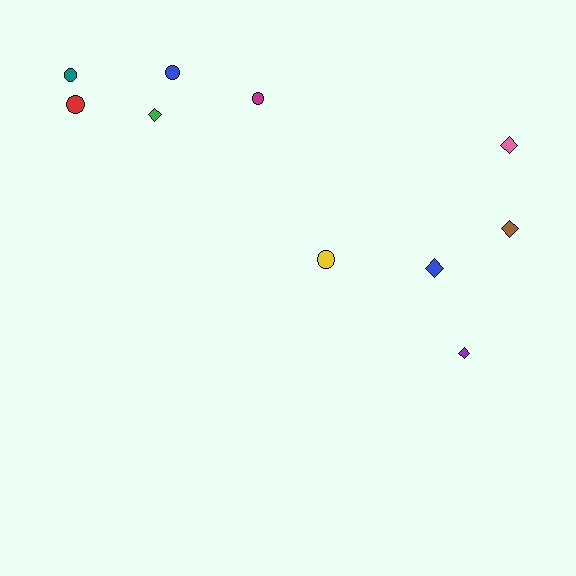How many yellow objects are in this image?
There is 1 yellow object.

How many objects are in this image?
There are 10 objects.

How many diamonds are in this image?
There are 5 diamonds.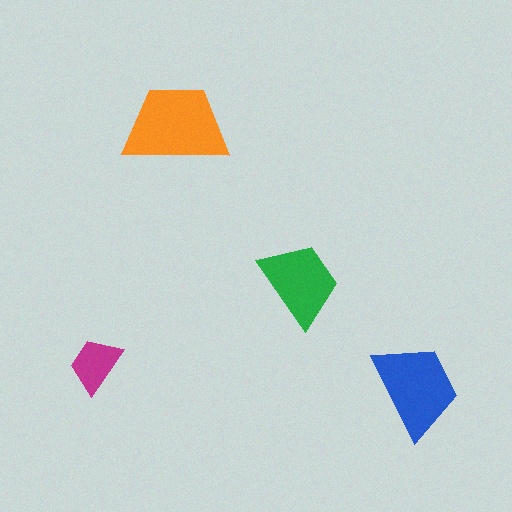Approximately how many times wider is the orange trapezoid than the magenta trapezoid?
About 2 times wider.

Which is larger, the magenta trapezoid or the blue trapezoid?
The blue one.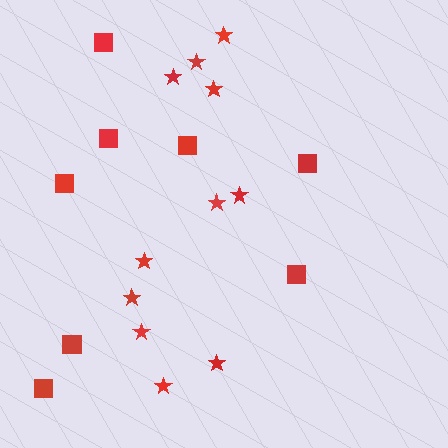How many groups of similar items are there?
There are 2 groups: one group of squares (8) and one group of stars (11).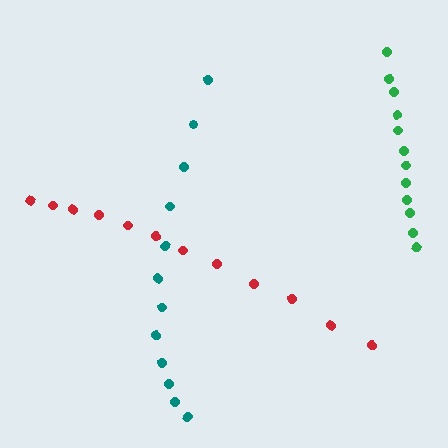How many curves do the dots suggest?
There are 3 distinct paths.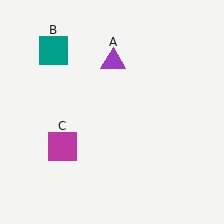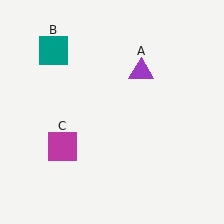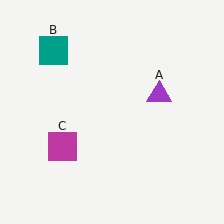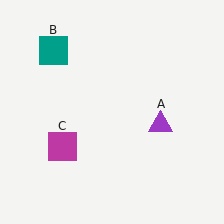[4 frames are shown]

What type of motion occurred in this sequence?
The purple triangle (object A) rotated clockwise around the center of the scene.